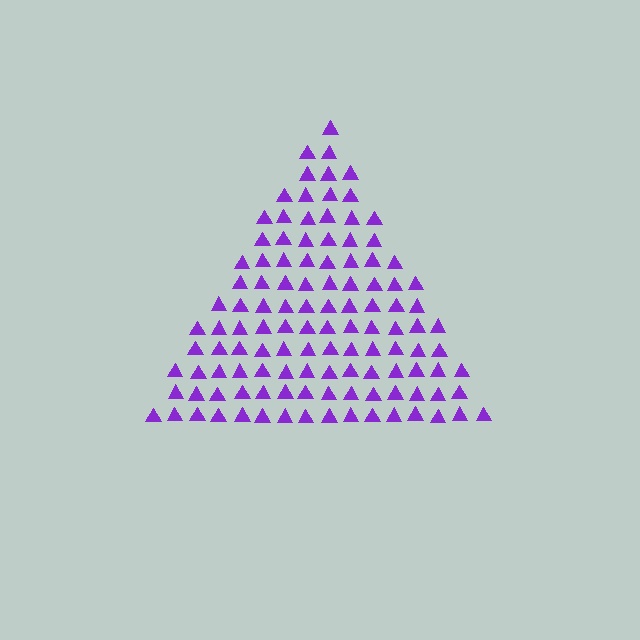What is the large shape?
The large shape is a triangle.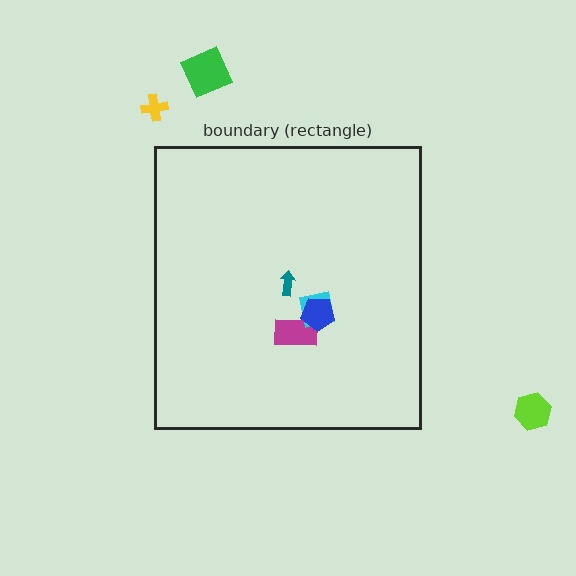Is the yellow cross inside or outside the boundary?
Outside.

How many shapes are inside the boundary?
4 inside, 3 outside.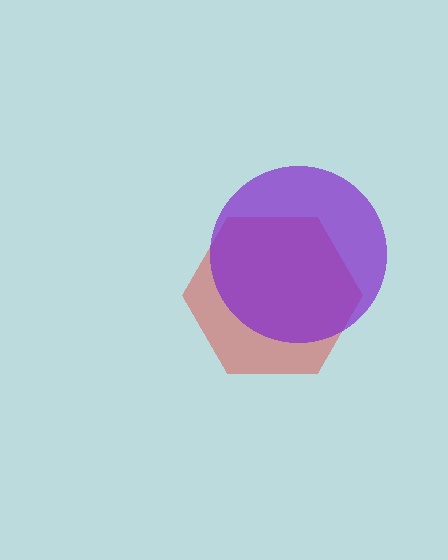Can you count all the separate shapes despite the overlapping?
Yes, there are 2 separate shapes.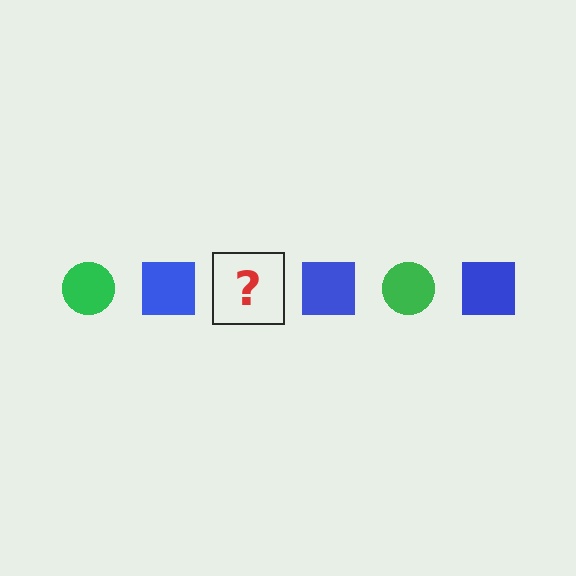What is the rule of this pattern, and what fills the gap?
The rule is that the pattern alternates between green circle and blue square. The gap should be filled with a green circle.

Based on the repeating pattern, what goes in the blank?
The blank should be a green circle.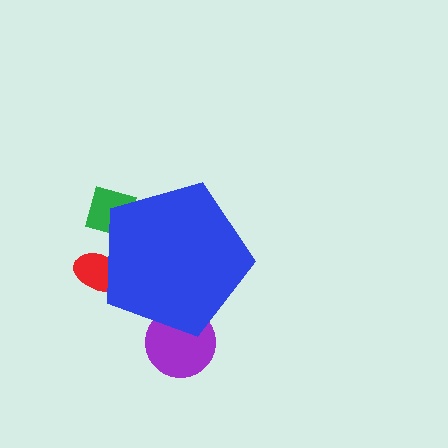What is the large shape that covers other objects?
A blue pentagon.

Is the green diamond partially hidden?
Yes, the green diamond is partially hidden behind the blue pentagon.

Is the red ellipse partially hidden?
Yes, the red ellipse is partially hidden behind the blue pentagon.